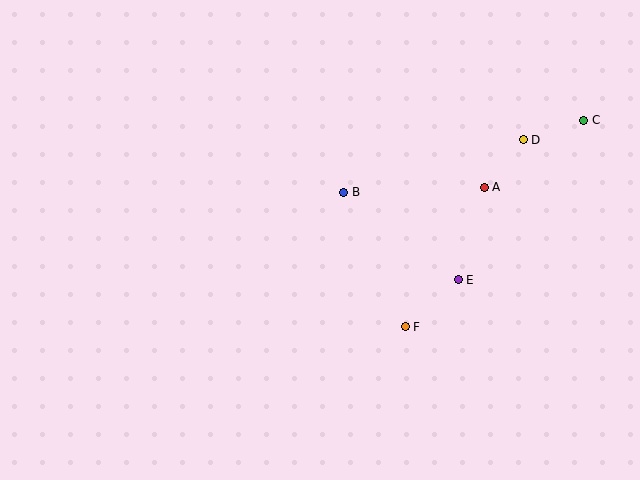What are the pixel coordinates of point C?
Point C is at (584, 120).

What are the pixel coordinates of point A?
Point A is at (484, 187).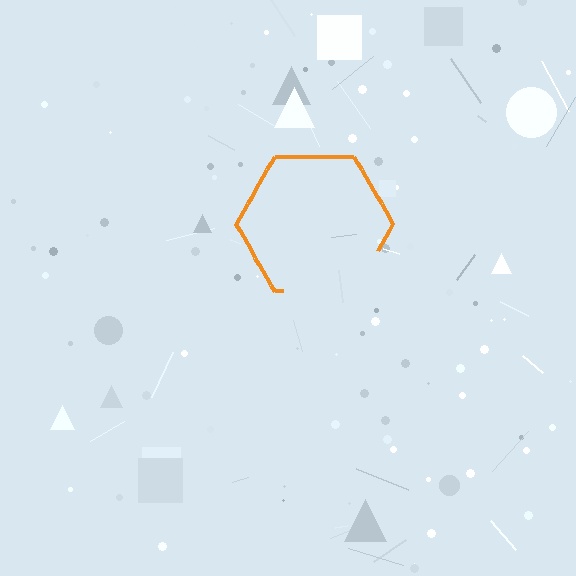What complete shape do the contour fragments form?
The contour fragments form a hexagon.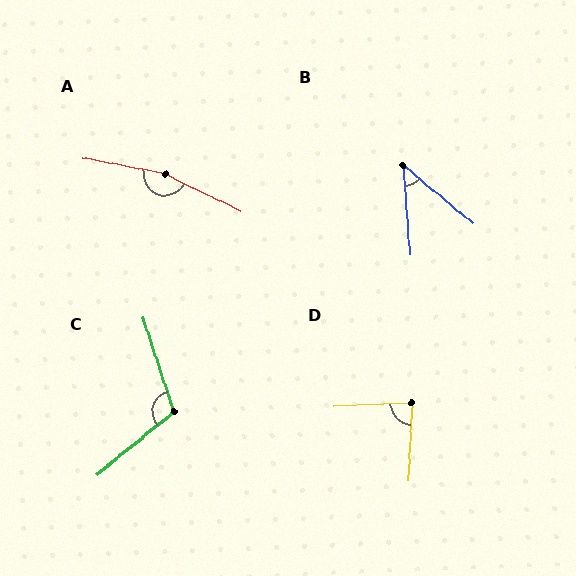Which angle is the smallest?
B, at approximately 46 degrees.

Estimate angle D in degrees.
Approximately 84 degrees.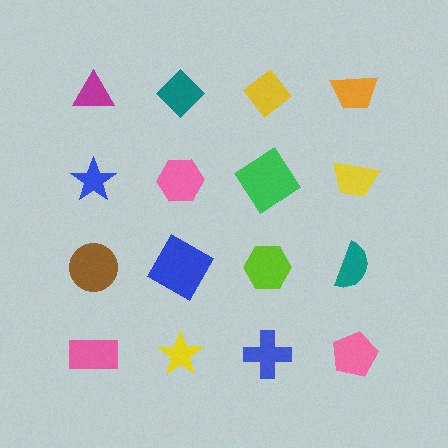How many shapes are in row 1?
4 shapes.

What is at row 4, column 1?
A pink rectangle.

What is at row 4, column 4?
A pink pentagon.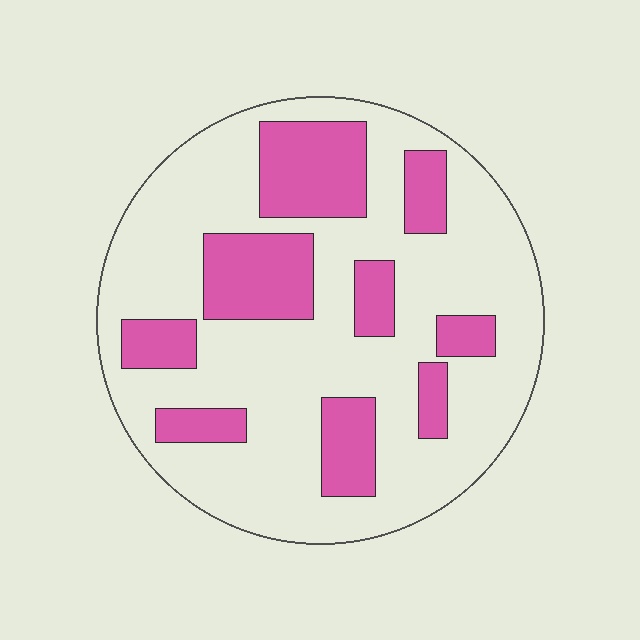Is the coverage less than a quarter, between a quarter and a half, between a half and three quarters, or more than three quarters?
Between a quarter and a half.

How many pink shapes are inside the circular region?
9.